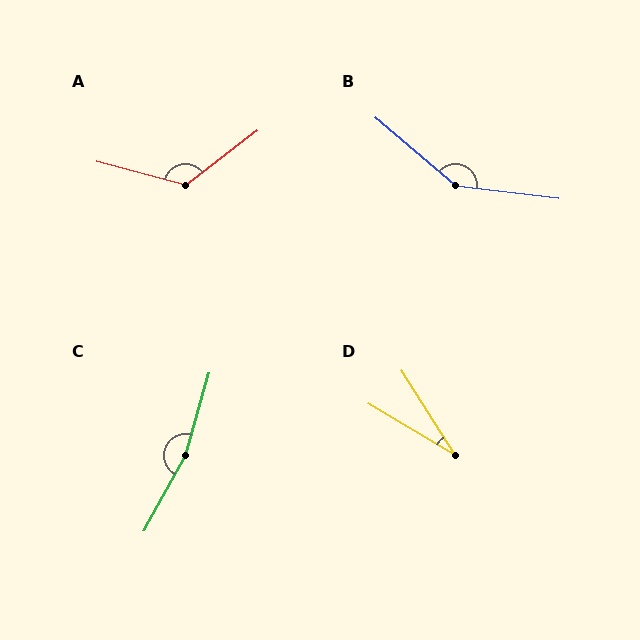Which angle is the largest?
C, at approximately 167 degrees.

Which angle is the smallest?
D, at approximately 27 degrees.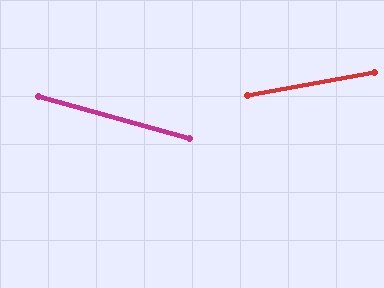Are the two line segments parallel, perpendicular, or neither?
Neither parallel nor perpendicular — they differ by about 25°.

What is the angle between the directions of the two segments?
Approximately 25 degrees.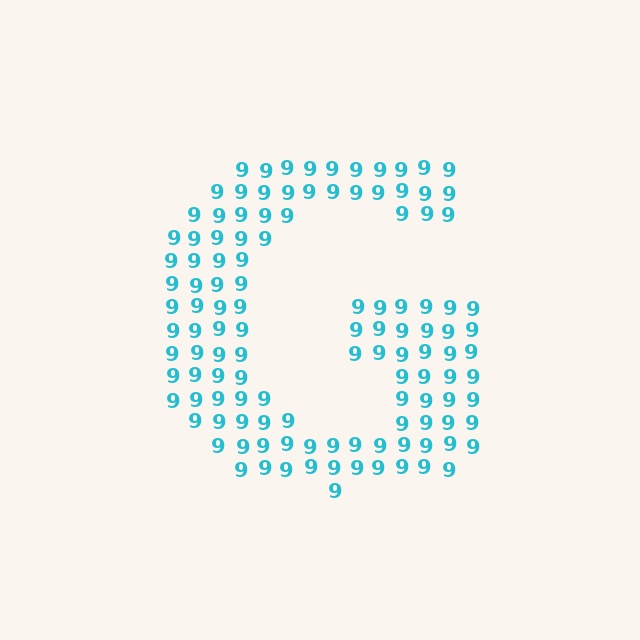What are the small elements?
The small elements are digit 9's.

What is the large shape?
The large shape is the letter G.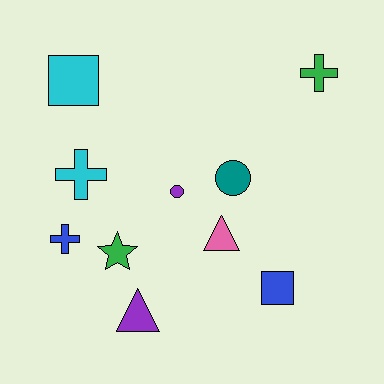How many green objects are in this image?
There are 2 green objects.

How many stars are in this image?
There is 1 star.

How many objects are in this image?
There are 10 objects.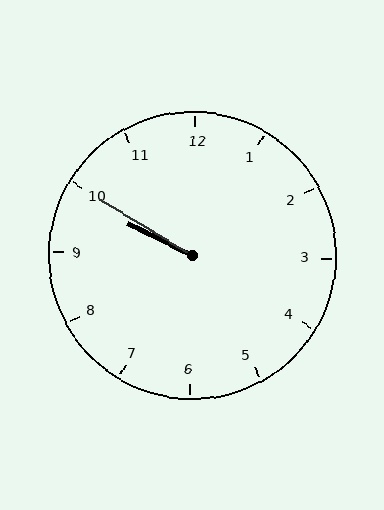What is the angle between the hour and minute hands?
Approximately 5 degrees.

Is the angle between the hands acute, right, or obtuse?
It is acute.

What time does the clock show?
9:50.